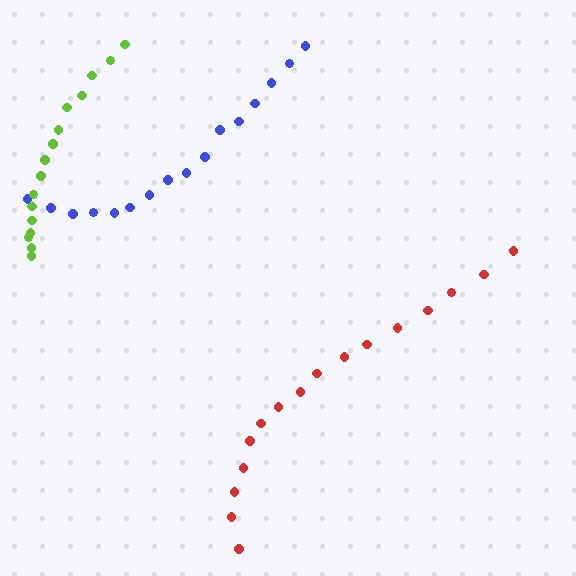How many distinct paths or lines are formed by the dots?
There are 3 distinct paths.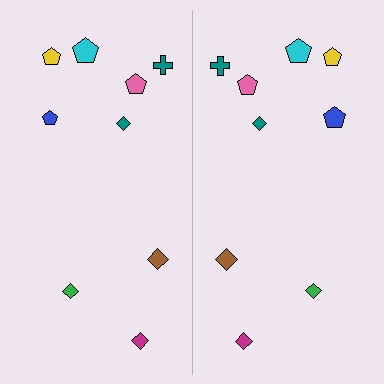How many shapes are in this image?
There are 18 shapes in this image.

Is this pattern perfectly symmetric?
No, the pattern is not perfectly symmetric. The blue pentagon on the right side has a different size than its mirror counterpart.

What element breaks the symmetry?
The blue pentagon on the right side has a different size than its mirror counterpart.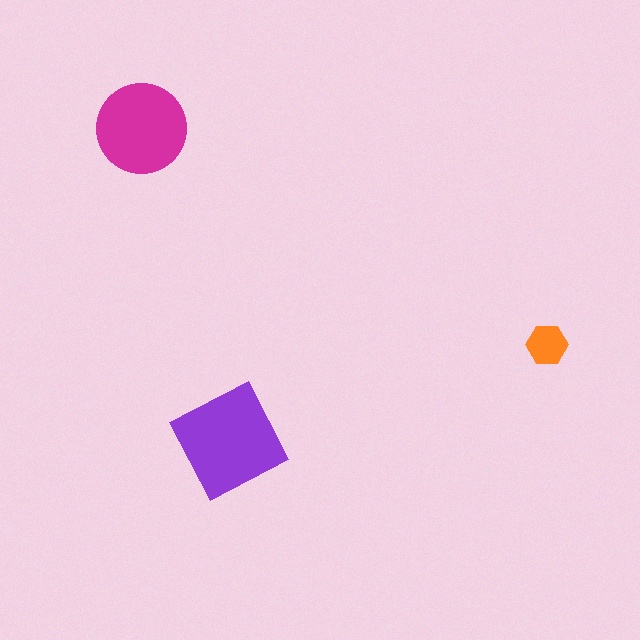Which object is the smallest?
The orange hexagon.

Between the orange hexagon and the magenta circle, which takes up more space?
The magenta circle.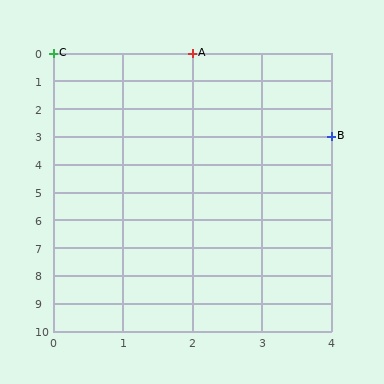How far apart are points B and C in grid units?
Points B and C are 4 columns and 3 rows apart (about 5.0 grid units diagonally).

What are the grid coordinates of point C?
Point C is at grid coordinates (0, 0).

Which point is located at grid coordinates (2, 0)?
Point A is at (2, 0).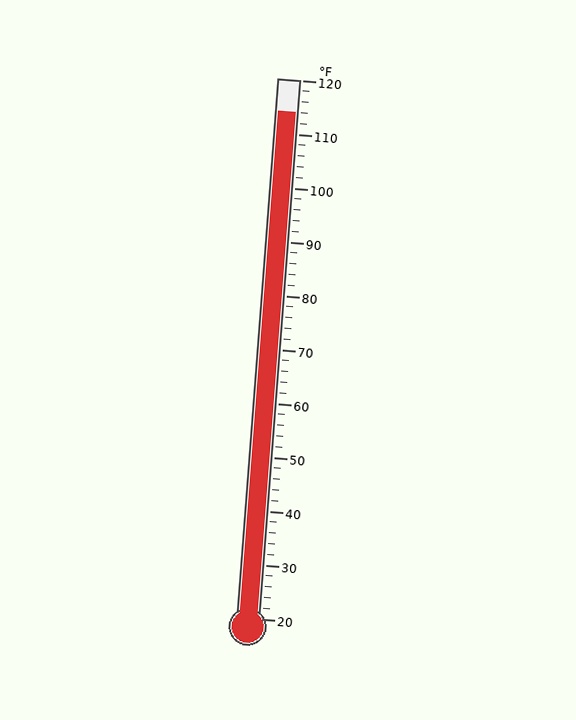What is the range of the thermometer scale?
The thermometer scale ranges from 20°F to 120°F.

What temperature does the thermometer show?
The thermometer shows approximately 114°F.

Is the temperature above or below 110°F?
The temperature is above 110°F.